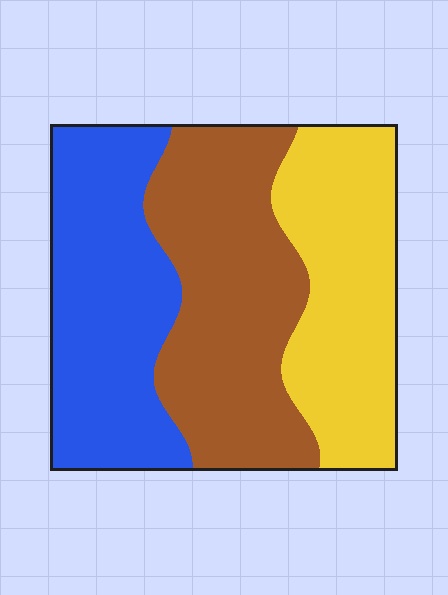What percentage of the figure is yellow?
Yellow takes up about one third (1/3) of the figure.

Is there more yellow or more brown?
Brown.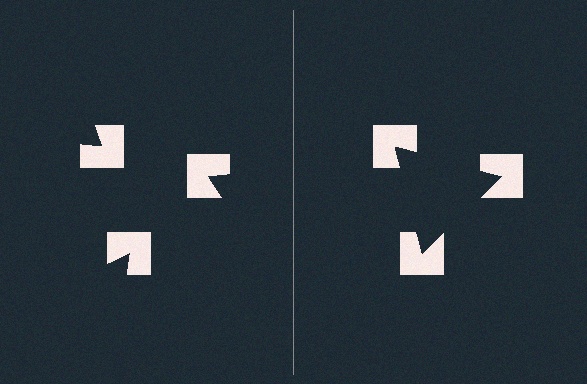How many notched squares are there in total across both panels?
6 — 3 on each side.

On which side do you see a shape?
An illusory triangle appears on the right side. On the left side the wedge cuts are rotated, so no coherent shape forms.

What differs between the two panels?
The notched squares are positioned identically on both sides; only the wedge orientations differ. On the right they align to a triangle; on the left they are misaligned.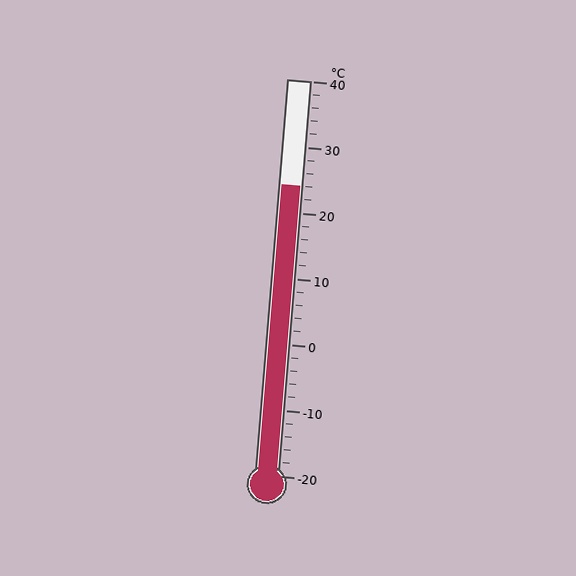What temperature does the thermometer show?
The thermometer shows approximately 24°C.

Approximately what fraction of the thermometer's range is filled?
The thermometer is filled to approximately 75% of its range.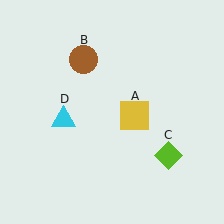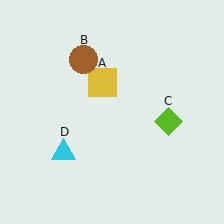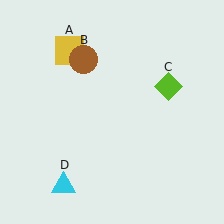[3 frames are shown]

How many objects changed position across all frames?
3 objects changed position: yellow square (object A), lime diamond (object C), cyan triangle (object D).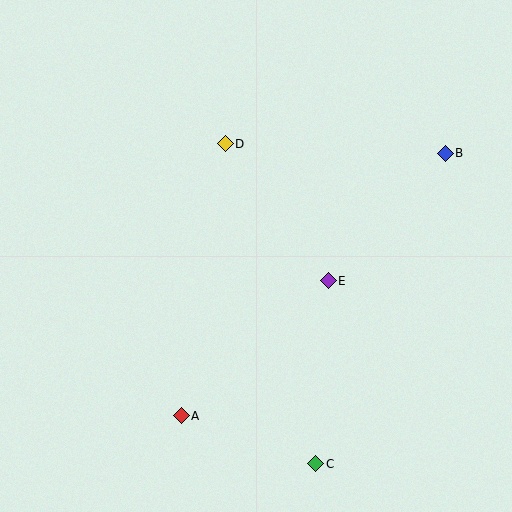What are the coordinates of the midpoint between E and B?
The midpoint between E and B is at (387, 217).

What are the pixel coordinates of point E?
Point E is at (328, 281).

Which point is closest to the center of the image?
Point E at (328, 281) is closest to the center.